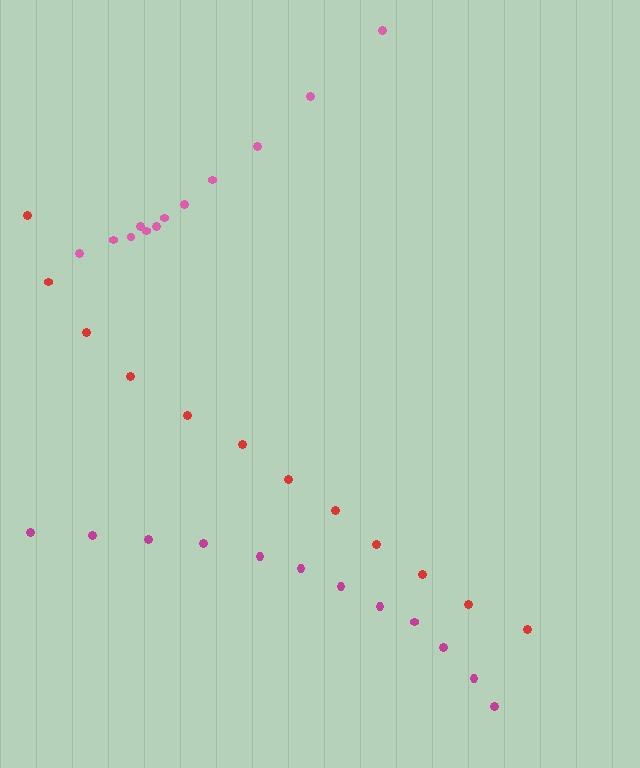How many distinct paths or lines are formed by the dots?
There are 3 distinct paths.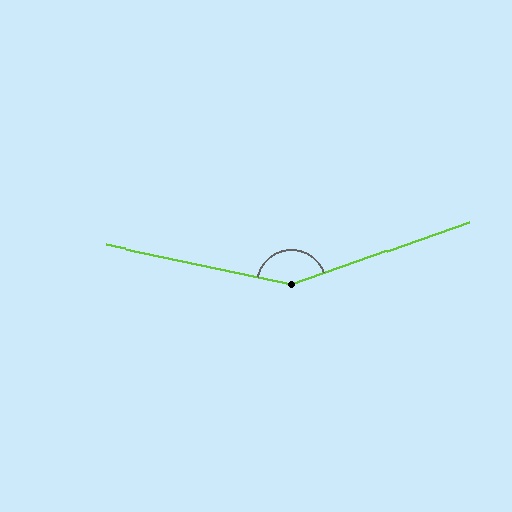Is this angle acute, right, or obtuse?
It is obtuse.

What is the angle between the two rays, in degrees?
Approximately 148 degrees.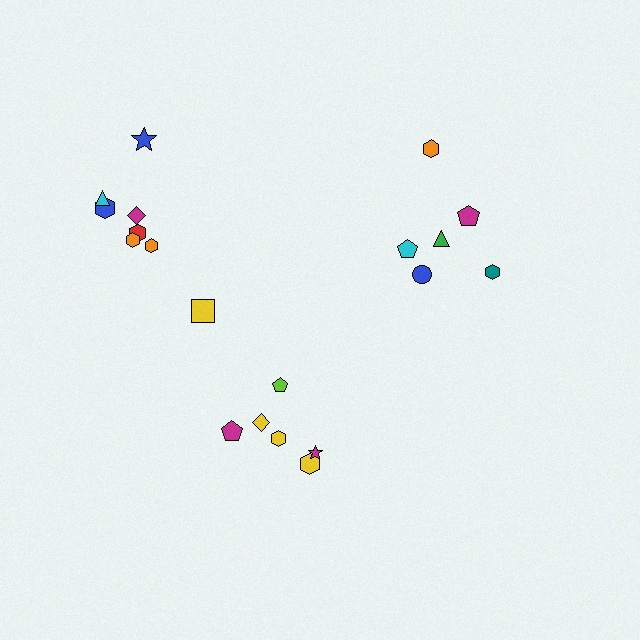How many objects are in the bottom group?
There are 6 objects.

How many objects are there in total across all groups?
There are 20 objects.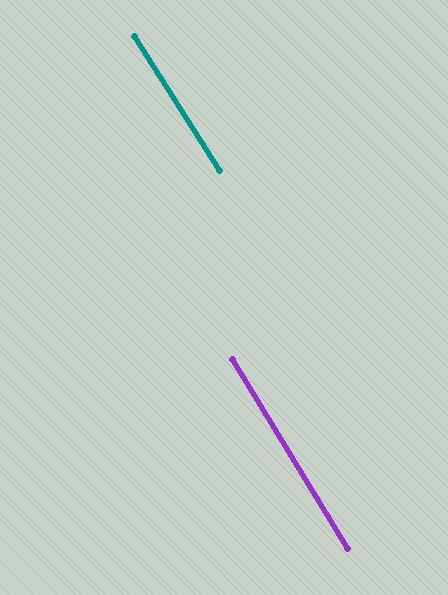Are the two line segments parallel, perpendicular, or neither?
Parallel — their directions differ by only 1.0°.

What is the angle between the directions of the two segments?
Approximately 1 degree.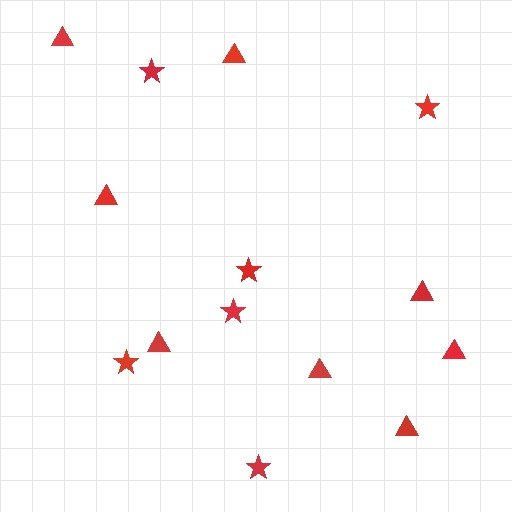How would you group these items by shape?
There are 2 groups: one group of stars (6) and one group of triangles (8).